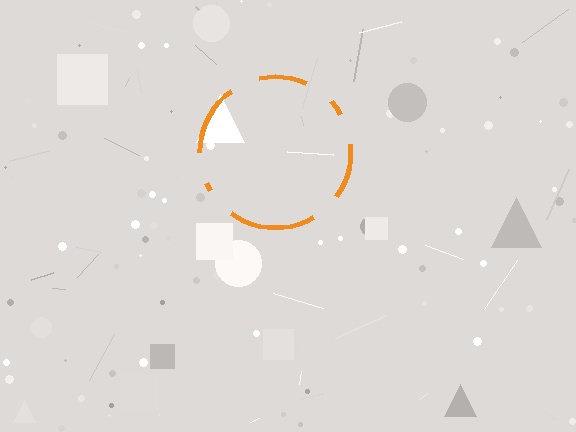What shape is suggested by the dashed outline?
The dashed outline suggests a circle.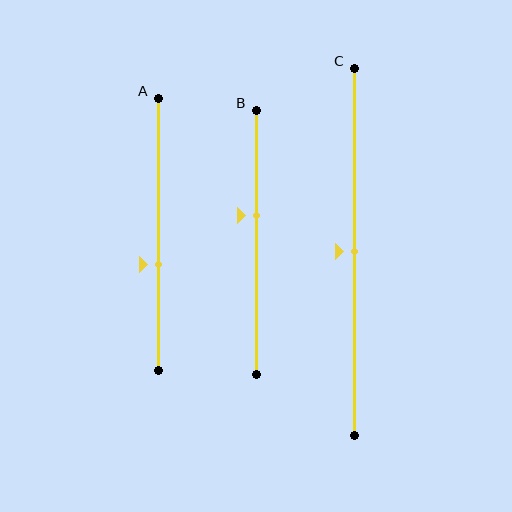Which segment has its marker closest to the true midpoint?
Segment C has its marker closest to the true midpoint.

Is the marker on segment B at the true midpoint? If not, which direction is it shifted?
No, the marker on segment B is shifted upward by about 10% of the segment length.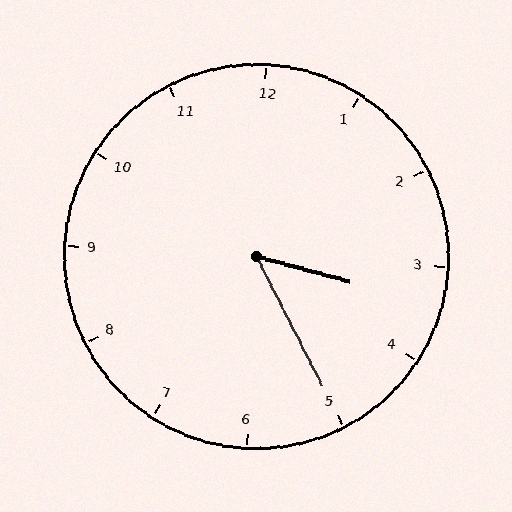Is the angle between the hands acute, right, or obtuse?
It is acute.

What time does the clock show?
3:25.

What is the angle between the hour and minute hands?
Approximately 48 degrees.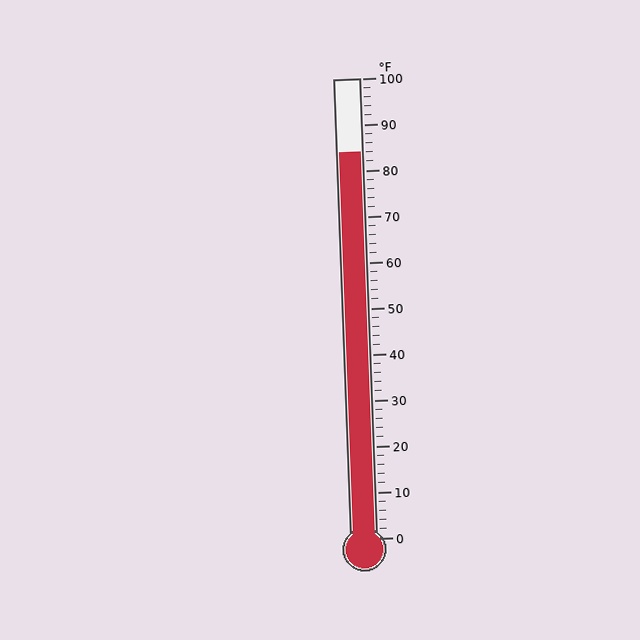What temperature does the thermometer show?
The thermometer shows approximately 84°F.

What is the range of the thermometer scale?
The thermometer scale ranges from 0°F to 100°F.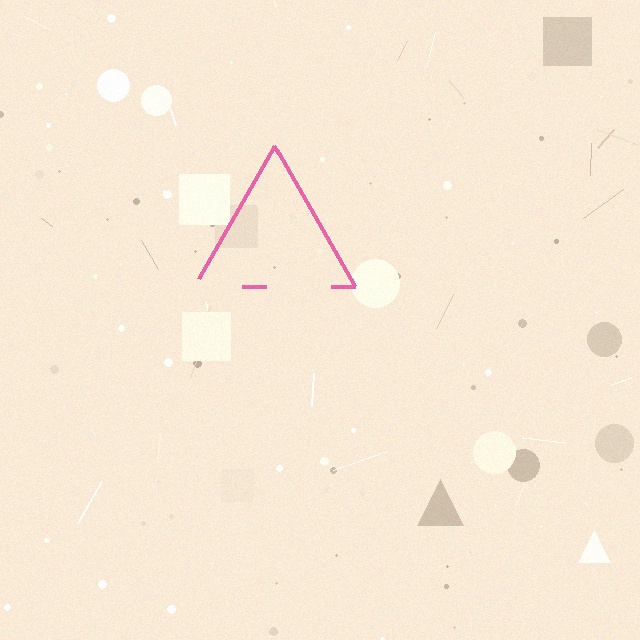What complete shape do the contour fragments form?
The contour fragments form a triangle.